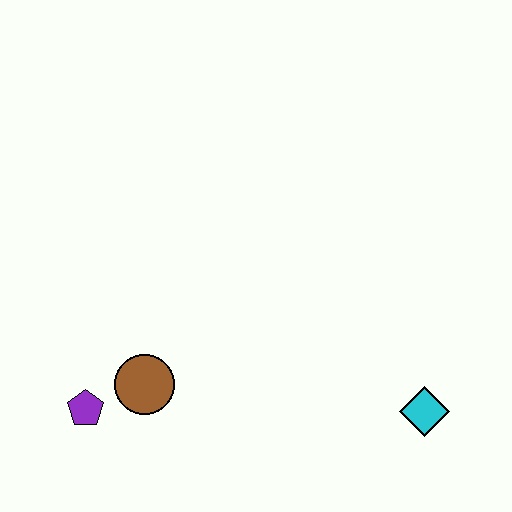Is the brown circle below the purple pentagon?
No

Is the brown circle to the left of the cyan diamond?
Yes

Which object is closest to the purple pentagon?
The brown circle is closest to the purple pentagon.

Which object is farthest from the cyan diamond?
The purple pentagon is farthest from the cyan diamond.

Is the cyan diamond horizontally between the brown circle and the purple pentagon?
No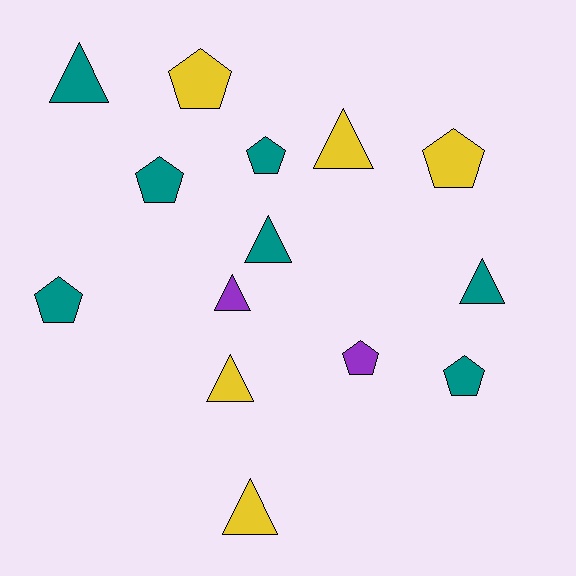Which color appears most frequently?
Teal, with 7 objects.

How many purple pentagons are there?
There is 1 purple pentagon.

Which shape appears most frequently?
Triangle, with 7 objects.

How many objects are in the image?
There are 14 objects.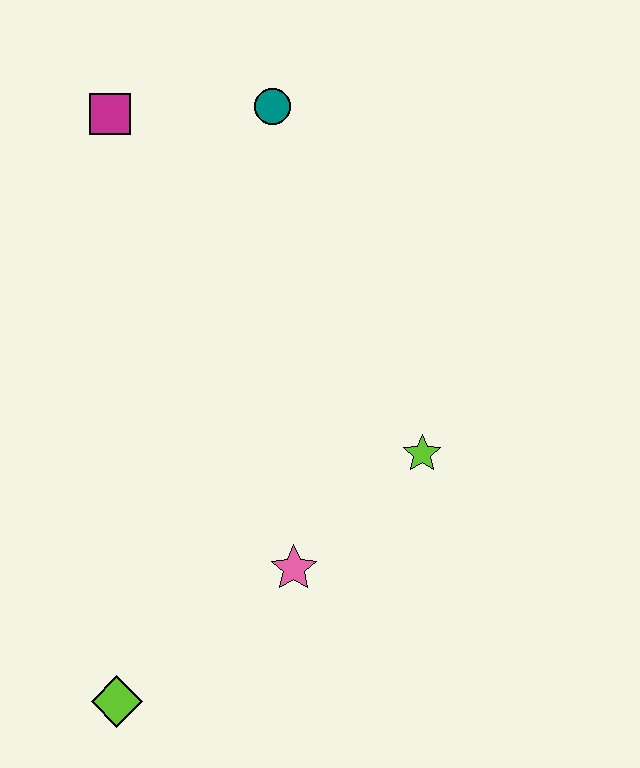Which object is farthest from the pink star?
The magenta square is farthest from the pink star.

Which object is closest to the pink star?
The lime star is closest to the pink star.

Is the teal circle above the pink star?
Yes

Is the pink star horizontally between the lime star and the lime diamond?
Yes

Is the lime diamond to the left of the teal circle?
Yes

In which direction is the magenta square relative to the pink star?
The magenta square is above the pink star.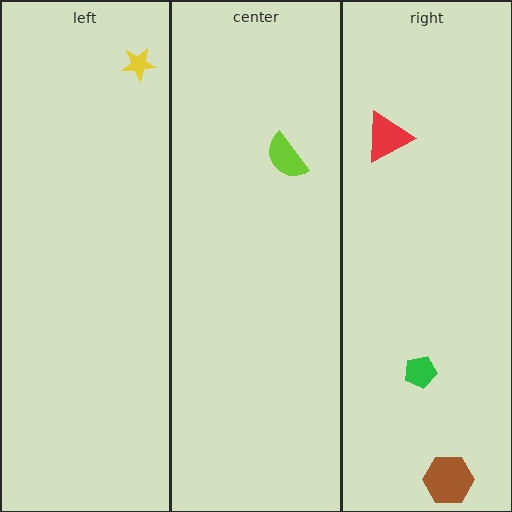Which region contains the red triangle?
The right region.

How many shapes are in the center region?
1.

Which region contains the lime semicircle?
The center region.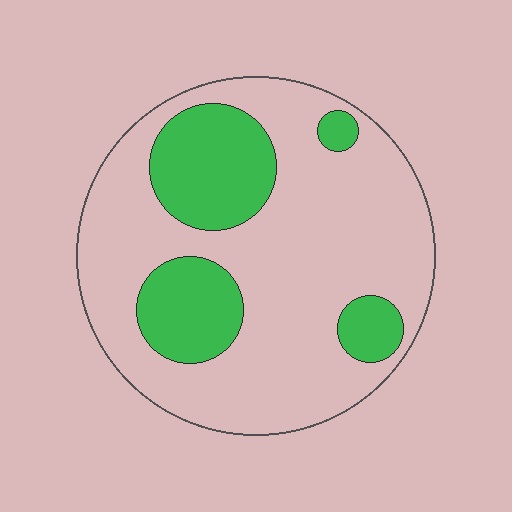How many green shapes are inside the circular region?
4.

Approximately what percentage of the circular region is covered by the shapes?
Approximately 25%.